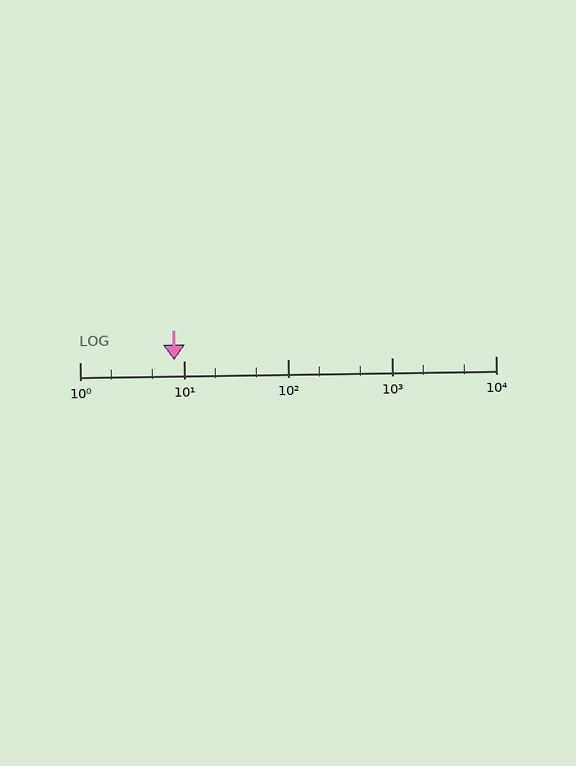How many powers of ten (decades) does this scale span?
The scale spans 4 decades, from 1 to 10000.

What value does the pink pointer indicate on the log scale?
The pointer indicates approximately 8.1.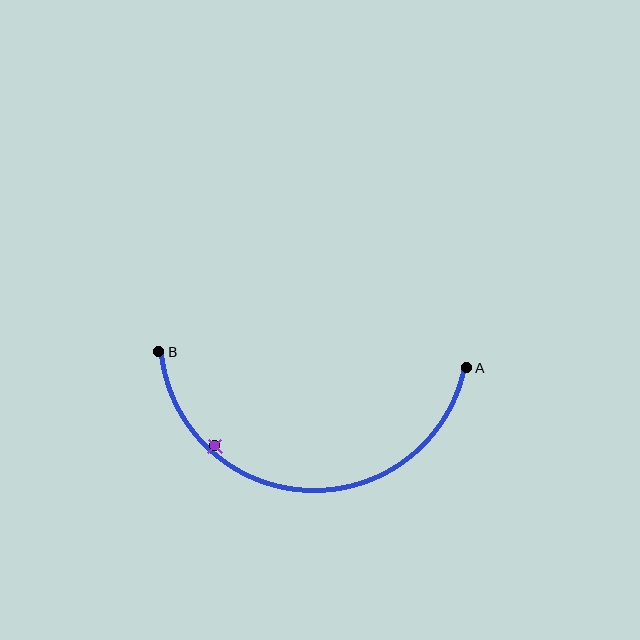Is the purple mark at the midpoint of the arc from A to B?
No — the purple mark does not lie on the arc at all. It sits slightly inside the curve.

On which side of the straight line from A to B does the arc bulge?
The arc bulges below the straight line connecting A and B.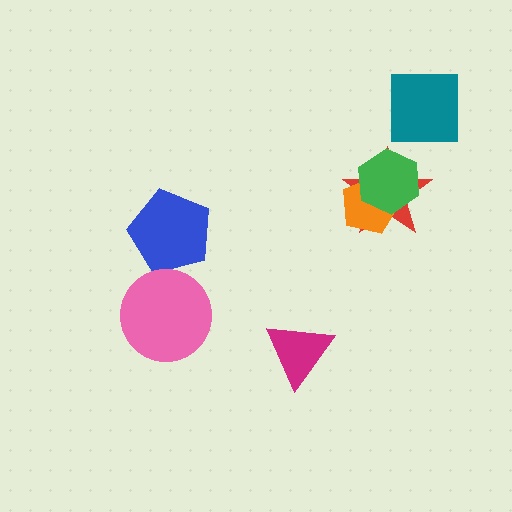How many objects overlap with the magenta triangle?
0 objects overlap with the magenta triangle.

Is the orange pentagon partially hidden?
Yes, it is partially covered by another shape.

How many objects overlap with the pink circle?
0 objects overlap with the pink circle.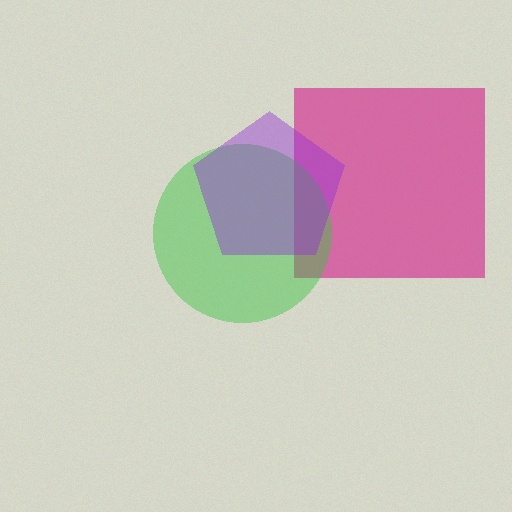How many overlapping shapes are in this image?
There are 3 overlapping shapes in the image.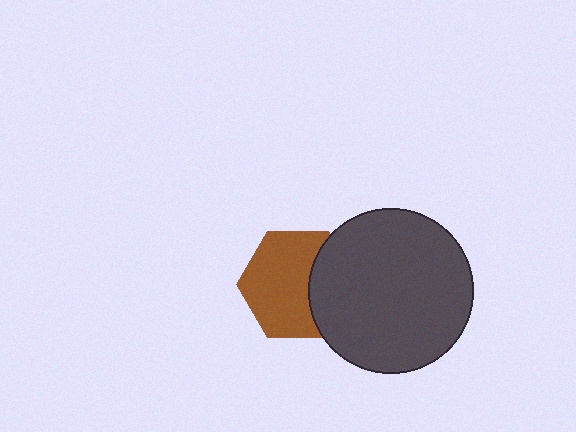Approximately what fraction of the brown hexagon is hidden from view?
Roughly 32% of the brown hexagon is hidden behind the dark gray circle.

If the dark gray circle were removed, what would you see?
You would see the complete brown hexagon.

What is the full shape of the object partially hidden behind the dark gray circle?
The partially hidden object is a brown hexagon.